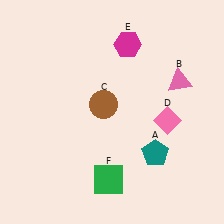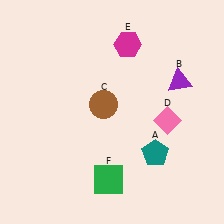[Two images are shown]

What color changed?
The triangle (B) changed from pink in Image 1 to purple in Image 2.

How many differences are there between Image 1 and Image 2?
There is 1 difference between the two images.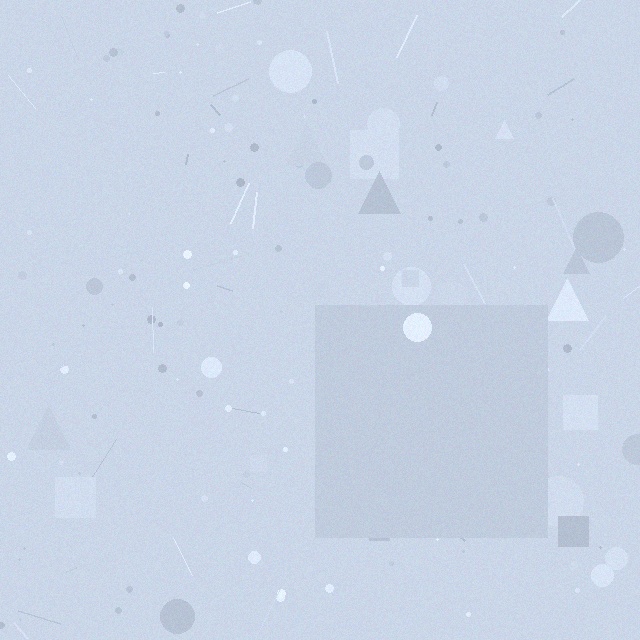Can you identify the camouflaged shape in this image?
The camouflaged shape is a square.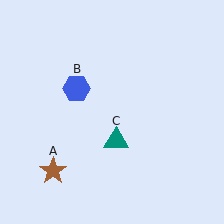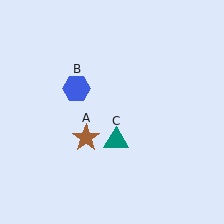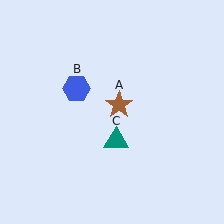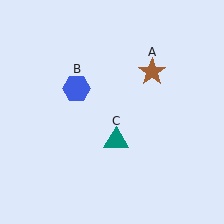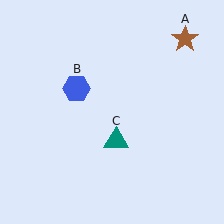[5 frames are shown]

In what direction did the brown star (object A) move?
The brown star (object A) moved up and to the right.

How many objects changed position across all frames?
1 object changed position: brown star (object A).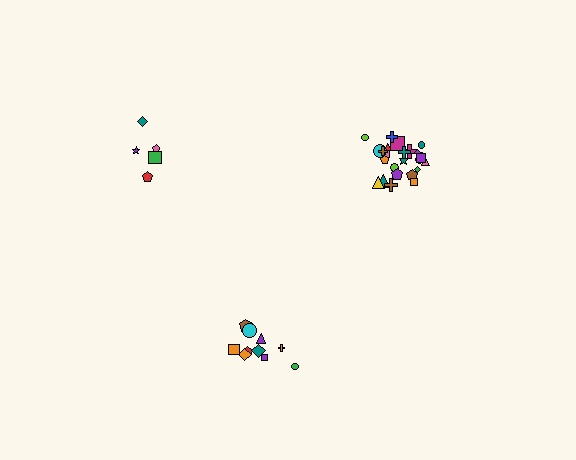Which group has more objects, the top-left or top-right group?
The top-right group.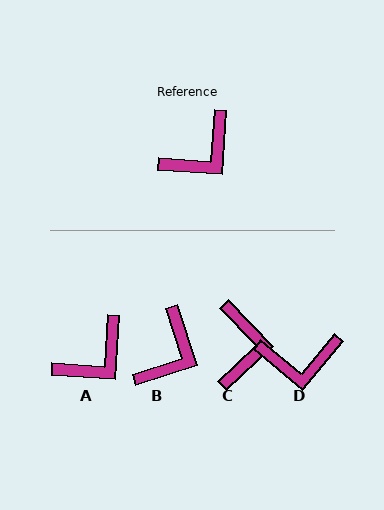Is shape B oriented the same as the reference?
No, it is off by about 22 degrees.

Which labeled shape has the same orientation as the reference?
A.